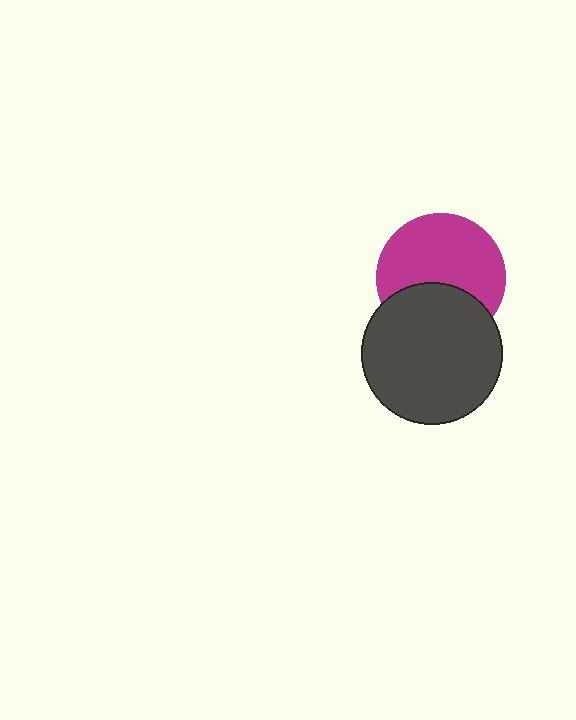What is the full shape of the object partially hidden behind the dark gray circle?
The partially hidden object is a magenta circle.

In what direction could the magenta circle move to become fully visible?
The magenta circle could move up. That would shift it out from behind the dark gray circle entirely.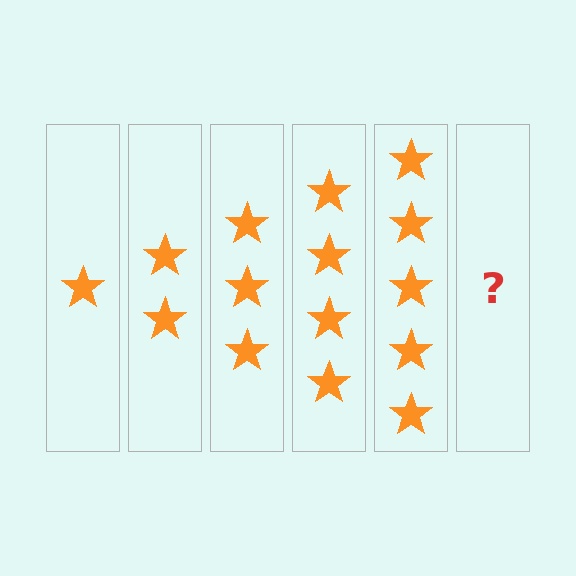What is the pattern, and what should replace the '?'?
The pattern is that each step adds one more star. The '?' should be 6 stars.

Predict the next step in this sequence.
The next step is 6 stars.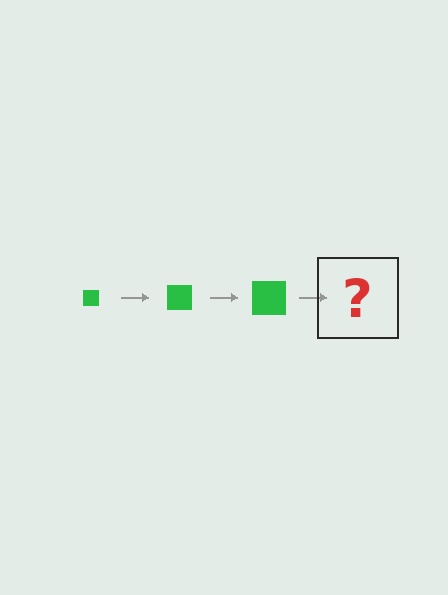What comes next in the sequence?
The next element should be a green square, larger than the previous one.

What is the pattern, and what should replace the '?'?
The pattern is that the square gets progressively larger each step. The '?' should be a green square, larger than the previous one.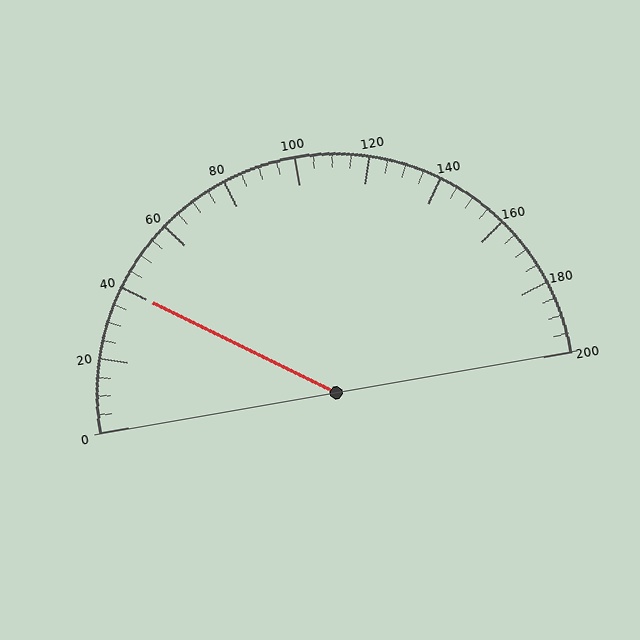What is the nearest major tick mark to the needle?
The nearest major tick mark is 40.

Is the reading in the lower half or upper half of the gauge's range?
The reading is in the lower half of the range (0 to 200).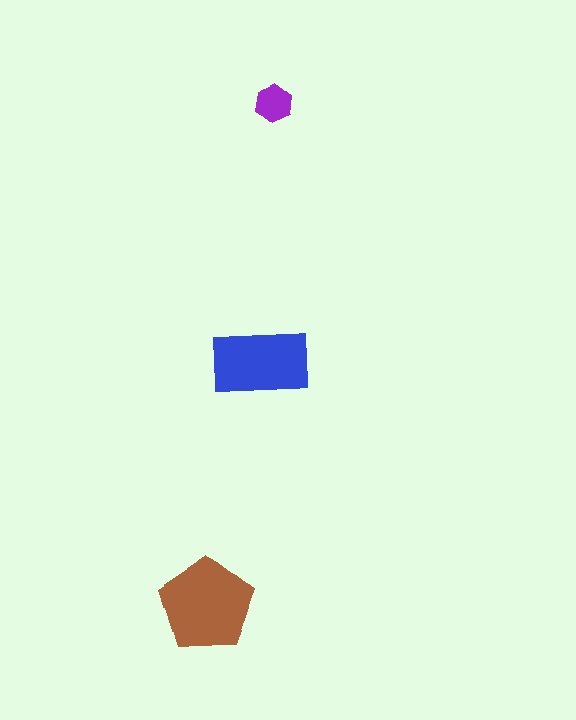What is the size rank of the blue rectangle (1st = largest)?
2nd.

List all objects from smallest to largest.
The purple hexagon, the blue rectangle, the brown pentagon.